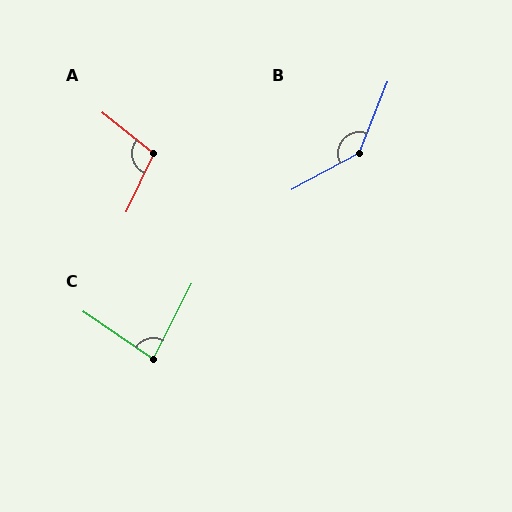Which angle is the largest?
B, at approximately 140 degrees.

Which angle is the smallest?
C, at approximately 83 degrees.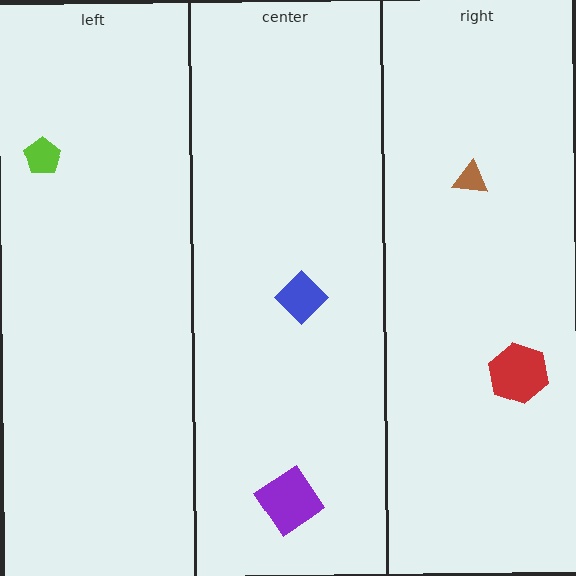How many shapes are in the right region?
2.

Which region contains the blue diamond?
The center region.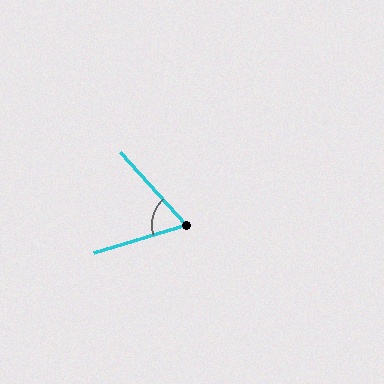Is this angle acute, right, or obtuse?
It is acute.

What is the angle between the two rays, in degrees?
Approximately 64 degrees.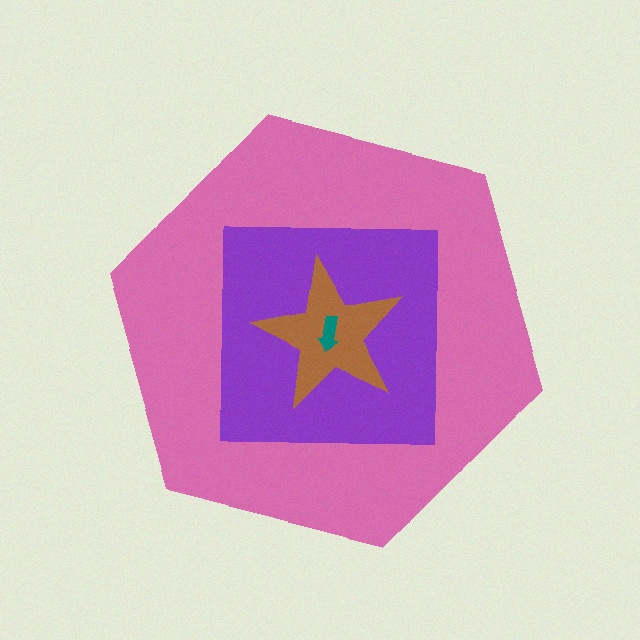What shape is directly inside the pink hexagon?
The purple square.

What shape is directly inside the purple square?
The brown star.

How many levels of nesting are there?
4.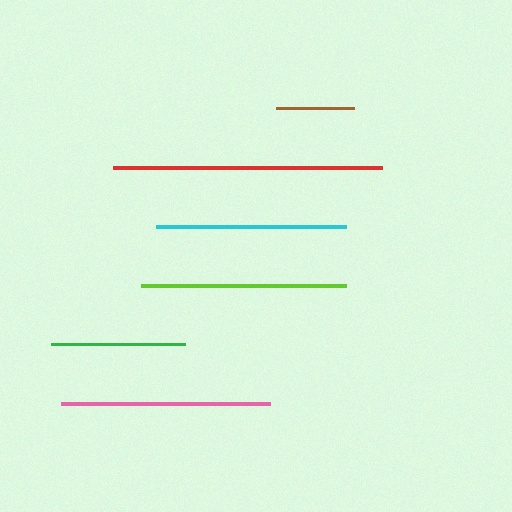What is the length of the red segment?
The red segment is approximately 269 pixels long.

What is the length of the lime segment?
The lime segment is approximately 205 pixels long.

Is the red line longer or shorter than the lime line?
The red line is longer than the lime line.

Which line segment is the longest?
The red line is the longest at approximately 269 pixels.